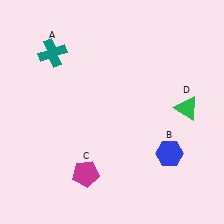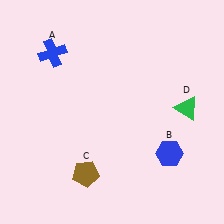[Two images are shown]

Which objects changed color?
A changed from teal to blue. C changed from magenta to brown.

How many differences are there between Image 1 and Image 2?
There are 2 differences between the two images.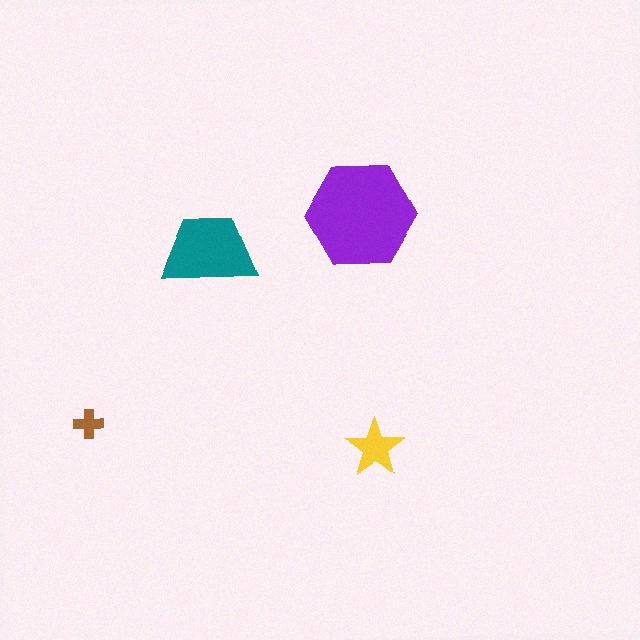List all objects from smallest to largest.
The brown cross, the yellow star, the teal trapezoid, the purple hexagon.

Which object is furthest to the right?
The yellow star is rightmost.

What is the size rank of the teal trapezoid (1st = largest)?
2nd.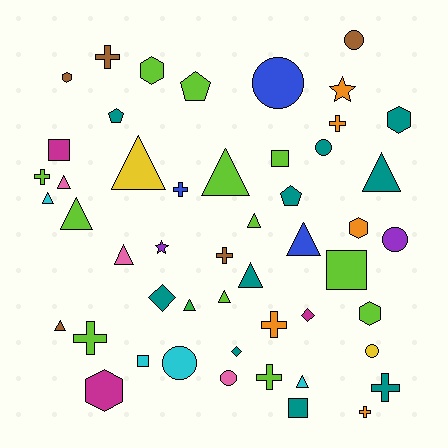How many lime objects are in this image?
There are 12 lime objects.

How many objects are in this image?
There are 50 objects.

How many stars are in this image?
There are 2 stars.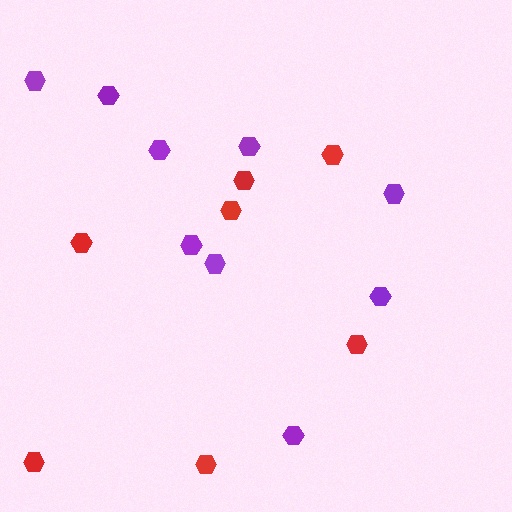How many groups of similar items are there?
There are 2 groups: one group of red hexagons (7) and one group of purple hexagons (9).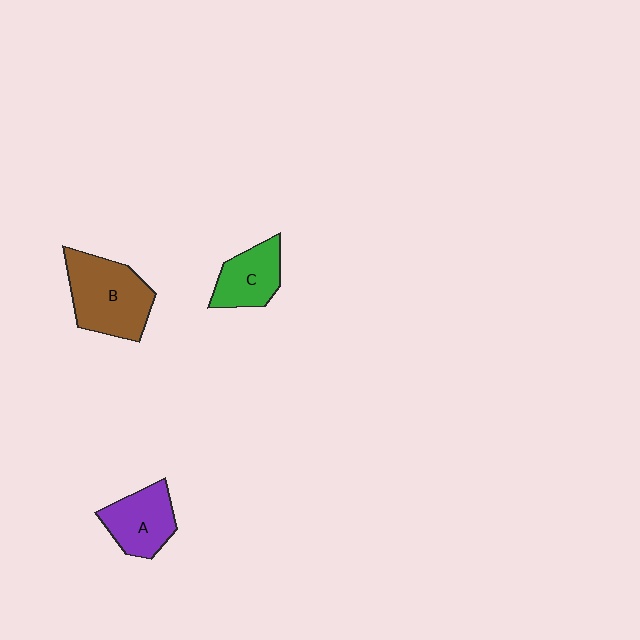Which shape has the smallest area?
Shape C (green).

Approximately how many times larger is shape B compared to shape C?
Approximately 1.6 times.